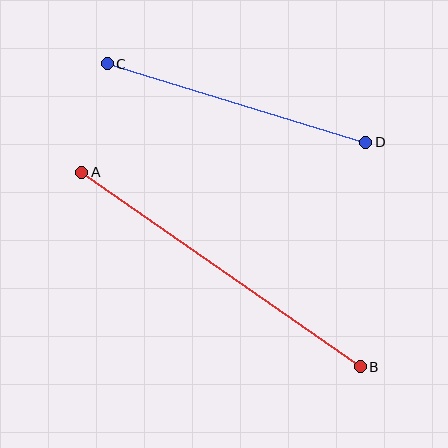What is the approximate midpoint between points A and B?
The midpoint is at approximately (221, 269) pixels.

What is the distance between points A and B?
The distance is approximately 340 pixels.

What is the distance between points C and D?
The distance is approximately 270 pixels.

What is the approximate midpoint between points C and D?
The midpoint is at approximately (236, 103) pixels.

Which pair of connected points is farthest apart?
Points A and B are farthest apart.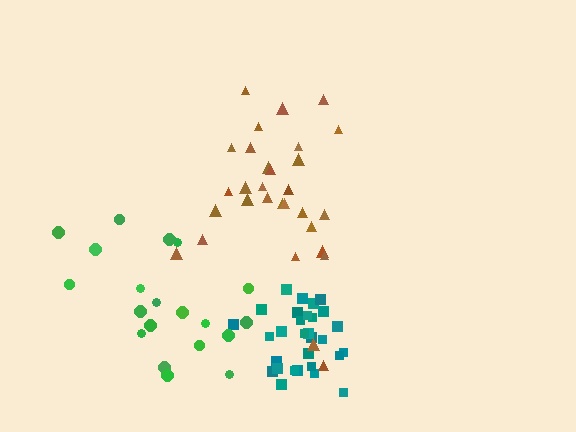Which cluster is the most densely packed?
Teal.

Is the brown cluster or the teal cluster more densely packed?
Teal.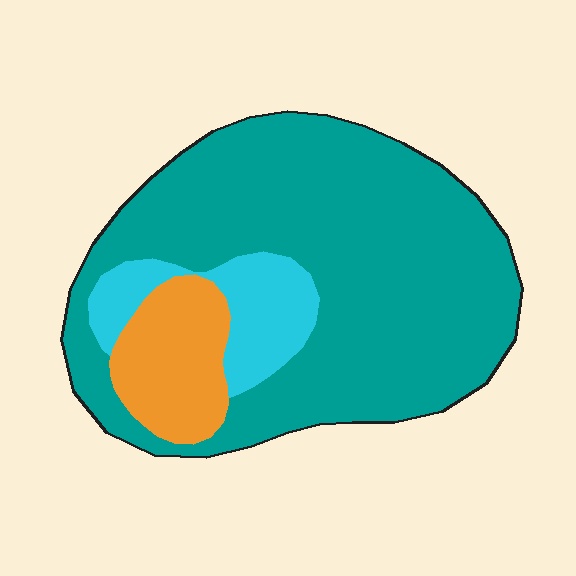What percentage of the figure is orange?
Orange covers roughly 15% of the figure.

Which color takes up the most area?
Teal, at roughly 75%.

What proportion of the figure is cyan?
Cyan takes up less than a quarter of the figure.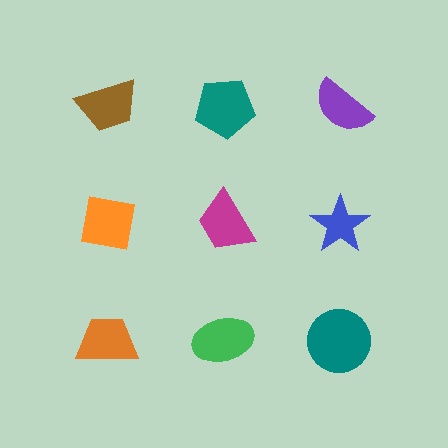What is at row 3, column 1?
An orange trapezoid.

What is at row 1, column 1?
A brown trapezoid.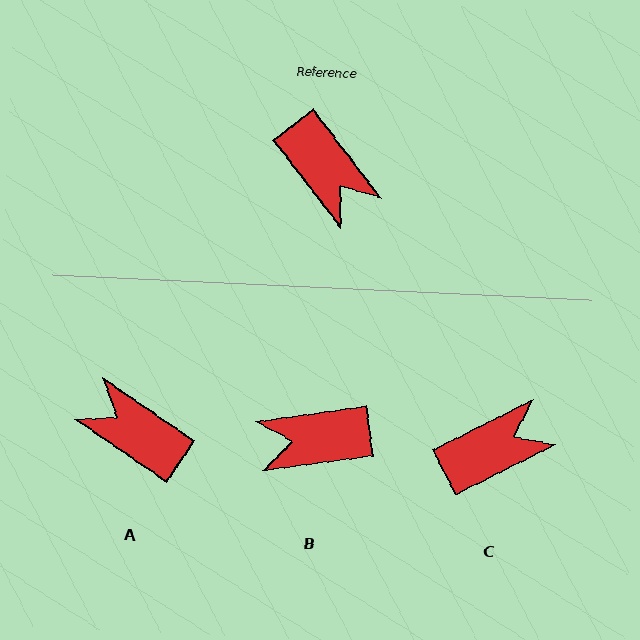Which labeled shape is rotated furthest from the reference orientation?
A, about 162 degrees away.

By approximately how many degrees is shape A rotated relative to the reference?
Approximately 162 degrees clockwise.